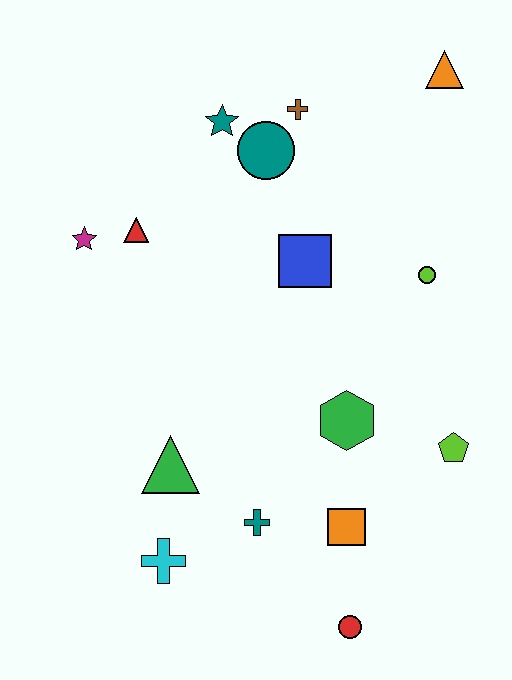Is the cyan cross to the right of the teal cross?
No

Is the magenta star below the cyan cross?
No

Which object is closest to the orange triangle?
The brown cross is closest to the orange triangle.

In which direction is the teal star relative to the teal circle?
The teal star is to the left of the teal circle.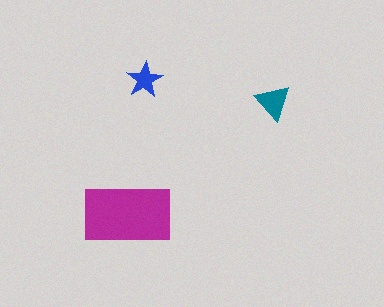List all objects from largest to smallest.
The magenta rectangle, the teal triangle, the blue star.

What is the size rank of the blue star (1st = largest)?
3rd.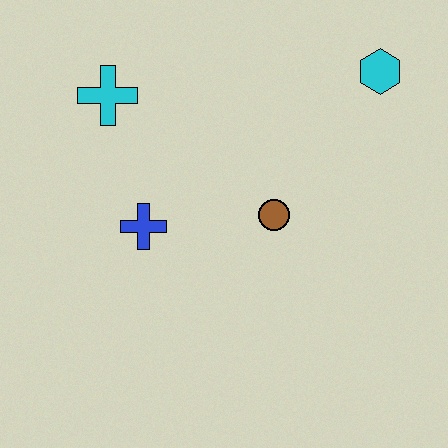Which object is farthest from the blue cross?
The cyan hexagon is farthest from the blue cross.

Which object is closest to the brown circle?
The blue cross is closest to the brown circle.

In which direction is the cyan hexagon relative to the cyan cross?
The cyan hexagon is to the right of the cyan cross.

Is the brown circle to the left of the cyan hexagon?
Yes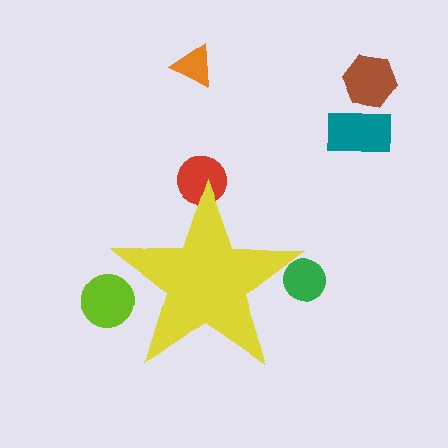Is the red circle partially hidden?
Yes, the red circle is partially hidden behind the yellow star.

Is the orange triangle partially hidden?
No, the orange triangle is fully visible.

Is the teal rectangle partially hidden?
No, the teal rectangle is fully visible.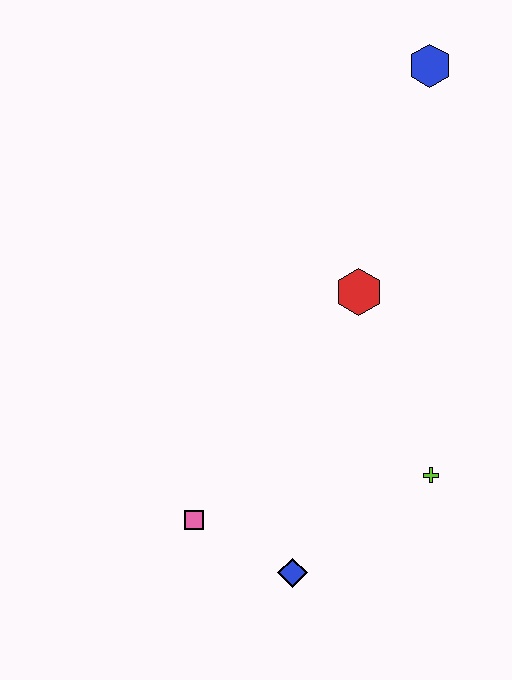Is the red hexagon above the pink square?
Yes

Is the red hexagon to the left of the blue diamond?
No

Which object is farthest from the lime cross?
The blue hexagon is farthest from the lime cross.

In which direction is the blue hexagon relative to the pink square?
The blue hexagon is above the pink square.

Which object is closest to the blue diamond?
The pink square is closest to the blue diamond.